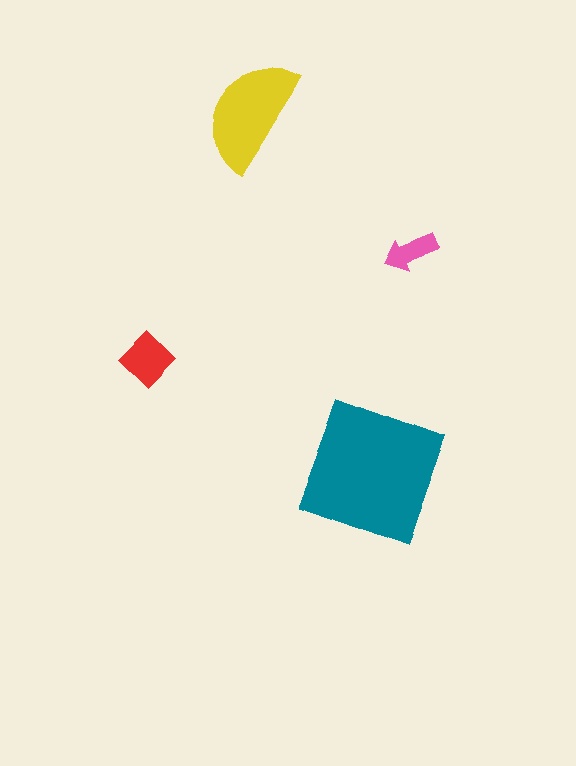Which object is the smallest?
The pink arrow.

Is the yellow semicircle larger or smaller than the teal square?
Smaller.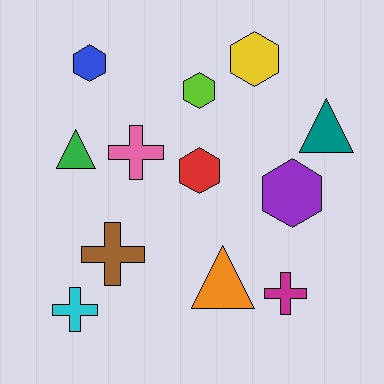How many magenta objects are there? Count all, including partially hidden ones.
There is 1 magenta object.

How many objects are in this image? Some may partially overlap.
There are 12 objects.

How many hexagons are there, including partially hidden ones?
There are 5 hexagons.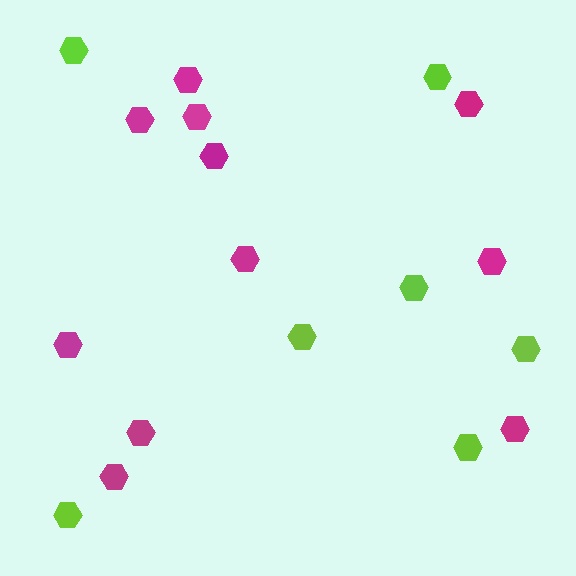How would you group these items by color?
There are 2 groups: one group of magenta hexagons (11) and one group of lime hexagons (7).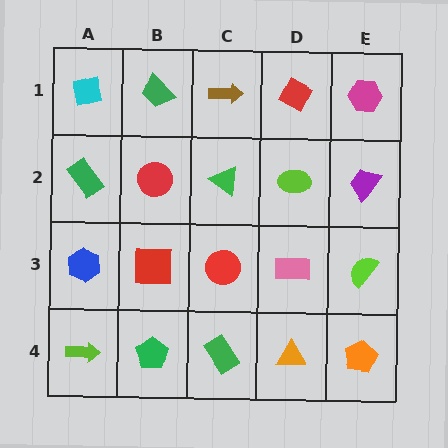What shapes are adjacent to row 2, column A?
A cyan square (row 1, column A), a blue hexagon (row 3, column A), a red circle (row 2, column B).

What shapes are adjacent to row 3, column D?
A lime ellipse (row 2, column D), an orange triangle (row 4, column D), a red circle (row 3, column C), a lime semicircle (row 3, column E).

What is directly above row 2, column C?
A brown arrow.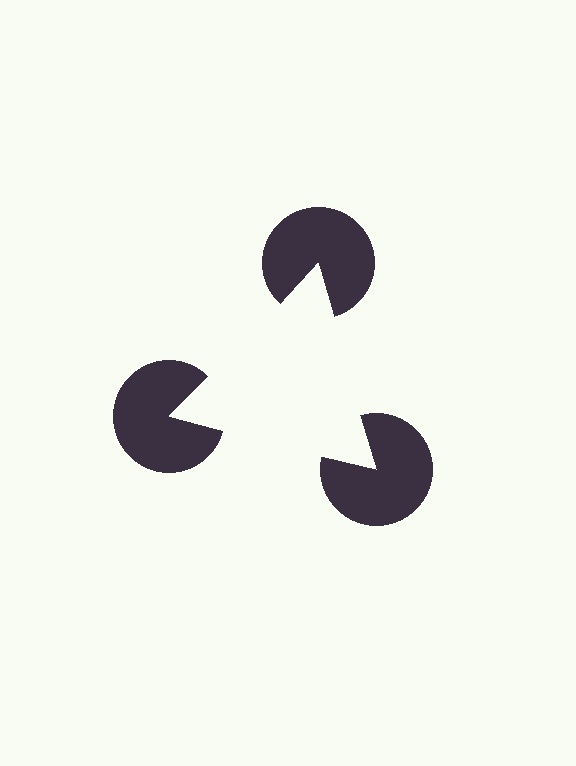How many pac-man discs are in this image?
There are 3 — one at each vertex of the illusory triangle.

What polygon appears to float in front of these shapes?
An illusory triangle — its edges are inferred from the aligned wedge cuts in the pac-man discs, not physically drawn.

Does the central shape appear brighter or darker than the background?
It typically appears slightly brighter than the background, even though no actual brightness change is drawn.